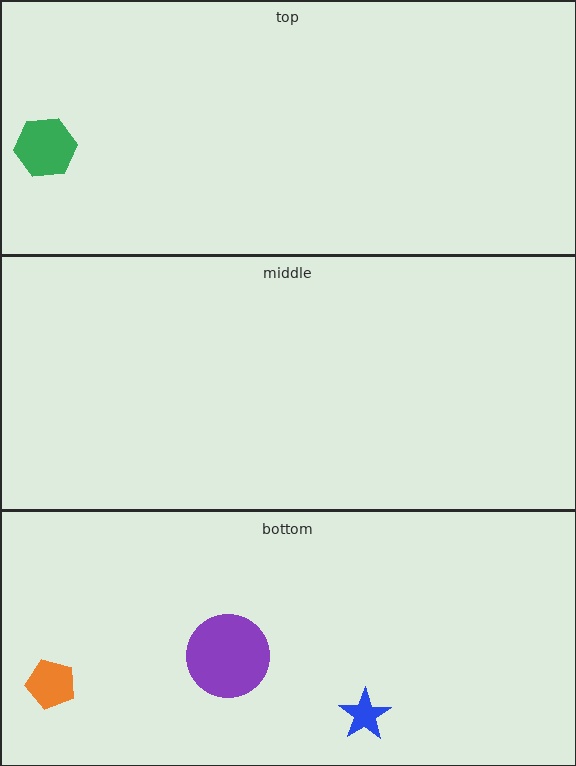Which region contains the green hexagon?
The top region.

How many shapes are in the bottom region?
3.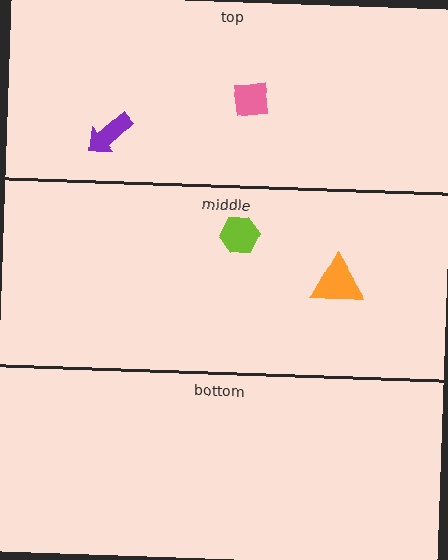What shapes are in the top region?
The pink square, the purple arrow.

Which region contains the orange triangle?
The middle region.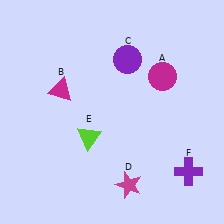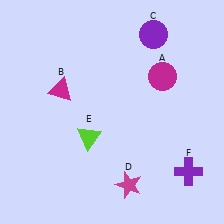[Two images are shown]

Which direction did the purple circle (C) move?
The purple circle (C) moved right.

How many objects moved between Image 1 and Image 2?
1 object moved between the two images.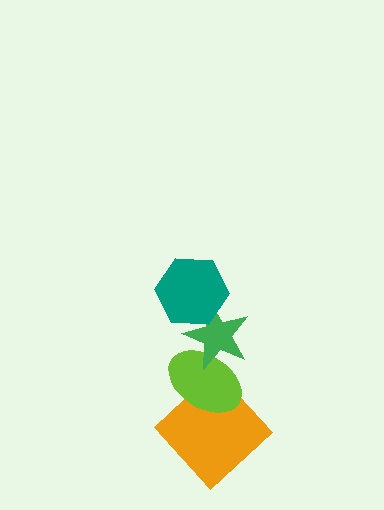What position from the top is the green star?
The green star is 2nd from the top.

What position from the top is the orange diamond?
The orange diamond is 4th from the top.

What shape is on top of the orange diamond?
The lime ellipse is on top of the orange diamond.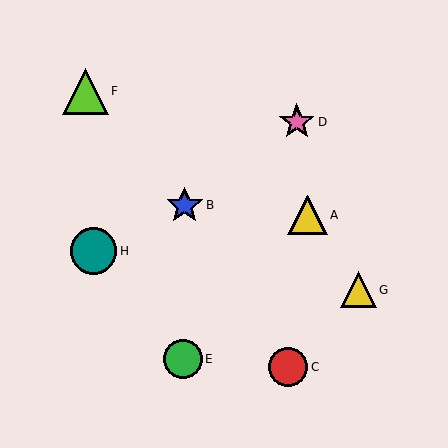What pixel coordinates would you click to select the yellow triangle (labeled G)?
Click at (358, 290) to select the yellow triangle G.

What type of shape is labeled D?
Shape D is a pink star.